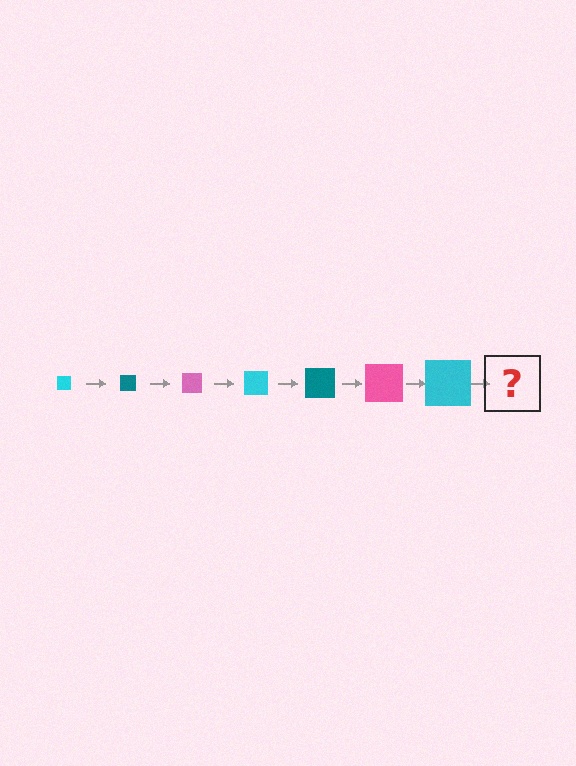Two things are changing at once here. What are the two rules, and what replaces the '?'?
The two rules are that the square grows larger each step and the color cycles through cyan, teal, and pink. The '?' should be a teal square, larger than the previous one.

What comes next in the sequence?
The next element should be a teal square, larger than the previous one.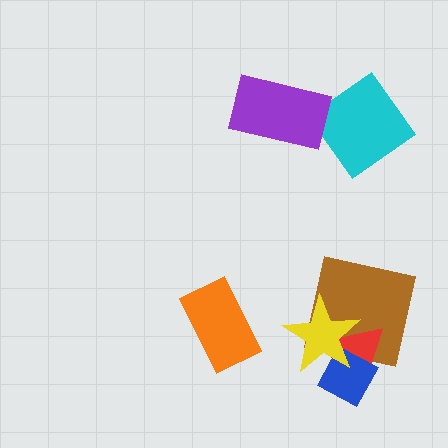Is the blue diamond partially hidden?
Yes, it is partially covered by another shape.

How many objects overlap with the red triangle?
3 objects overlap with the red triangle.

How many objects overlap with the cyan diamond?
0 objects overlap with the cyan diamond.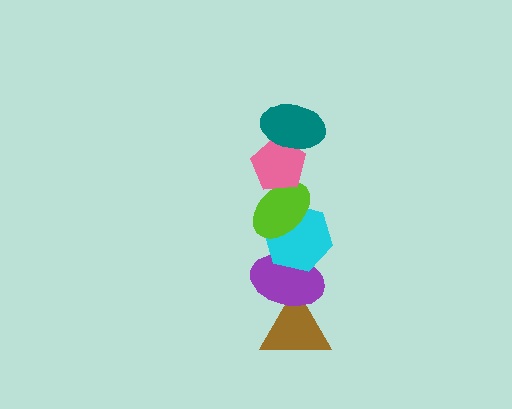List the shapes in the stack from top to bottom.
From top to bottom: the teal ellipse, the pink pentagon, the lime ellipse, the cyan hexagon, the purple ellipse, the brown triangle.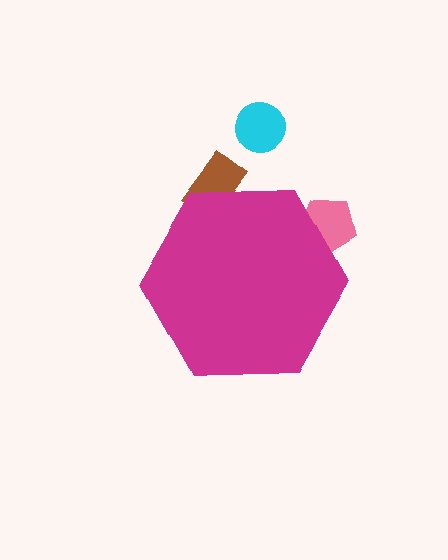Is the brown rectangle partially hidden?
Yes, the brown rectangle is partially hidden behind the magenta hexagon.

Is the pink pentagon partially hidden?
Yes, the pink pentagon is partially hidden behind the magenta hexagon.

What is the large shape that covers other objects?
A magenta hexagon.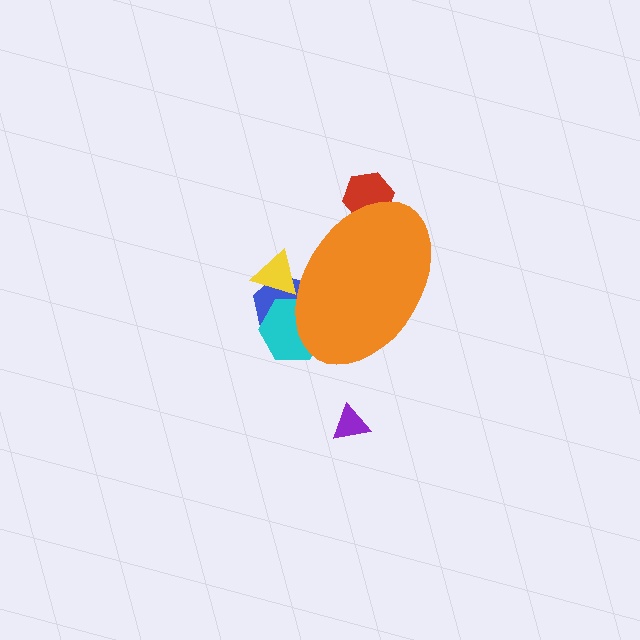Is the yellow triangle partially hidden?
Yes, the yellow triangle is partially hidden behind the orange ellipse.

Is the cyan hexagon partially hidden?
Yes, the cyan hexagon is partially hidden behind the orange ellipse.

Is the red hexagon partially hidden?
Yes, the red hexagon is partially hidden behind the orange ellipse.